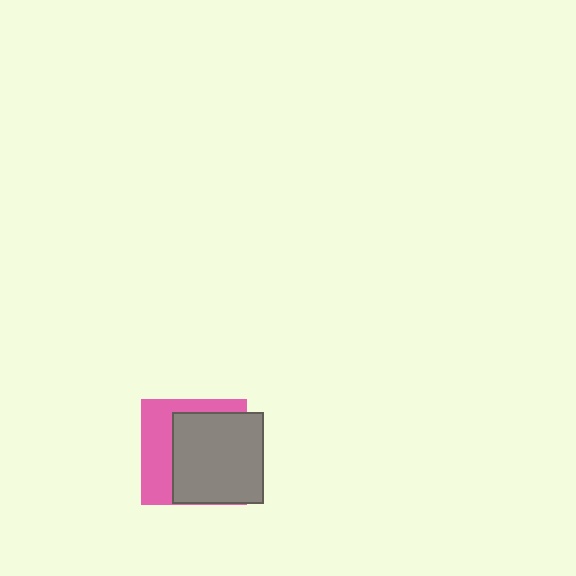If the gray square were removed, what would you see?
You would see the complete pink square.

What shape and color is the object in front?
The object in front is a gray square.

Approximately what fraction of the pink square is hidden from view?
Roughly 62% of the pink square is hidden behind the gray square.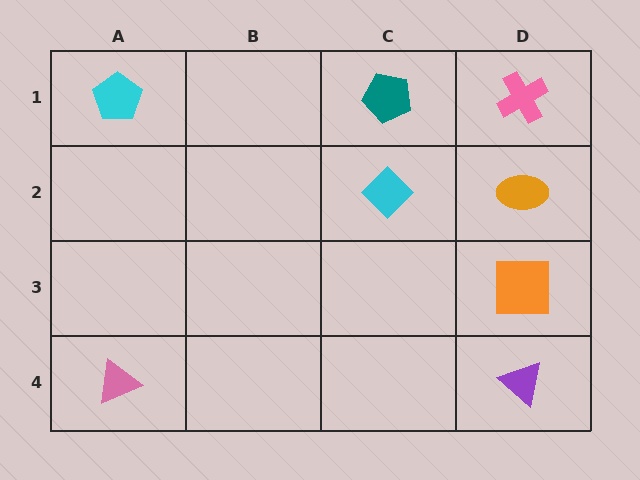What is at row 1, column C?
A teal pentagon.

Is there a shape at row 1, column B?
No, that cell is empty.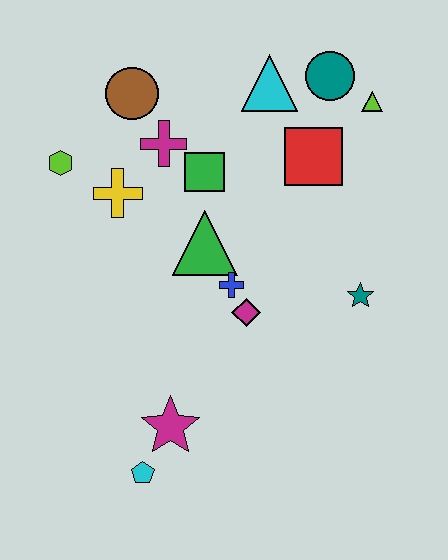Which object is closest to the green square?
The magenta cross is closest to the green square.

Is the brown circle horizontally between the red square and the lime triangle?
No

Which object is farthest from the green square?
The cyan pentagon is farthest from the green square.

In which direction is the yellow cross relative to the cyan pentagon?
The yellow cross is above the cyan pentagon.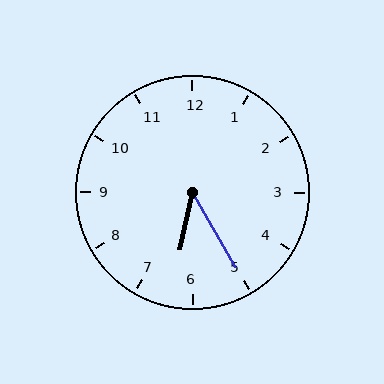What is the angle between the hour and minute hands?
Approximately 42 degrees.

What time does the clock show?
6:25.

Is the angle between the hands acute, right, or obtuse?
It is acute.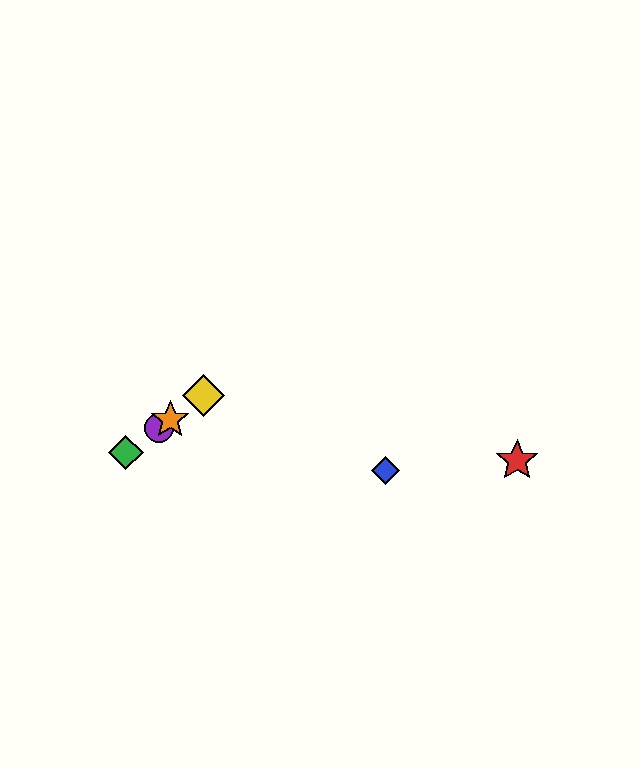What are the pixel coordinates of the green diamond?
The green diamond is at (126, 452).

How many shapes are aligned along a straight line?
4 shapes (the green diamond, the yellow diamond, the purple circle, the orange star) are aligned along a straight line.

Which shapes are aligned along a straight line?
The green diamond, the yellow diamond, the purple circle, the orange star are aligned along a straight line.